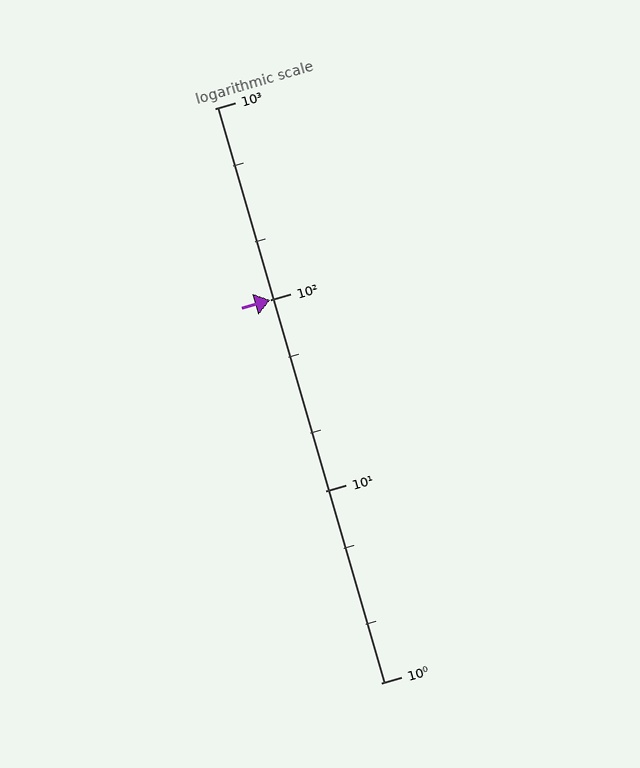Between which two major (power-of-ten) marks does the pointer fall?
The pointer is between 100 and 1000.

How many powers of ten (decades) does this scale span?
The scale spans 3 decades, from 1 to 1000.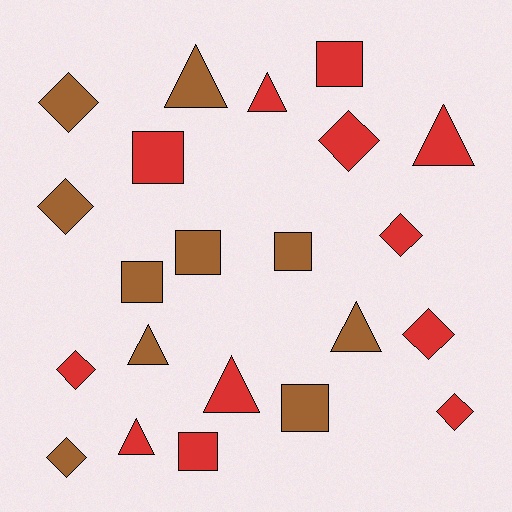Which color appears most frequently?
Red, with 12 objects.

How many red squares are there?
There are 3 red squares.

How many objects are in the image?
There are 22 objects.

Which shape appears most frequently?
Diamond, with 8 objects.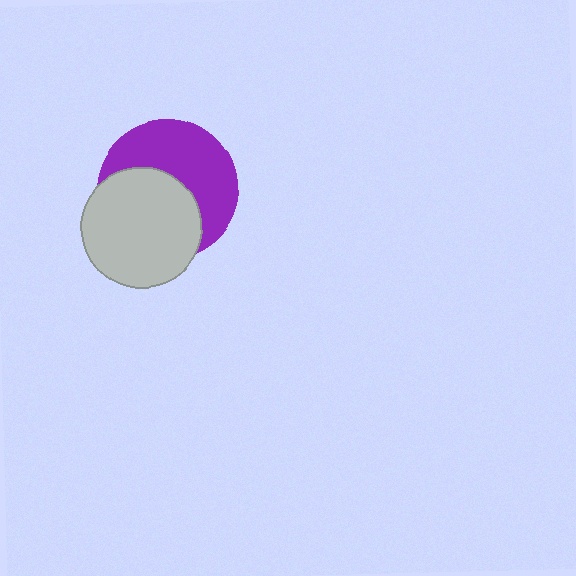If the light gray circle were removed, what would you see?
You would see the complete purple circle.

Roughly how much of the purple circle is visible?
About half of it is visible (roughly 52%).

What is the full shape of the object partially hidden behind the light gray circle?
The partially hidden object is a purple circle.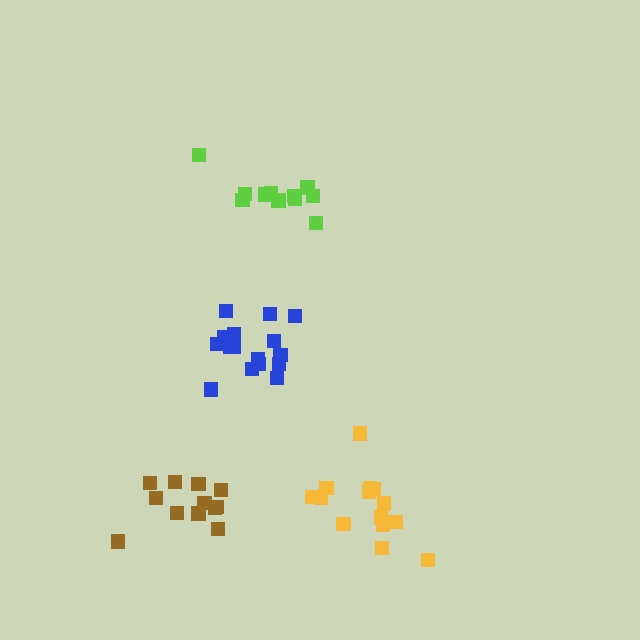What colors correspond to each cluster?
The clusters are colored: brown, lime, blue, yellow.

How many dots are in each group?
Group 1: 12 dots, Group 2: 11 dots, Group 3: 16 dots, Group 4: 14 dots (53 total).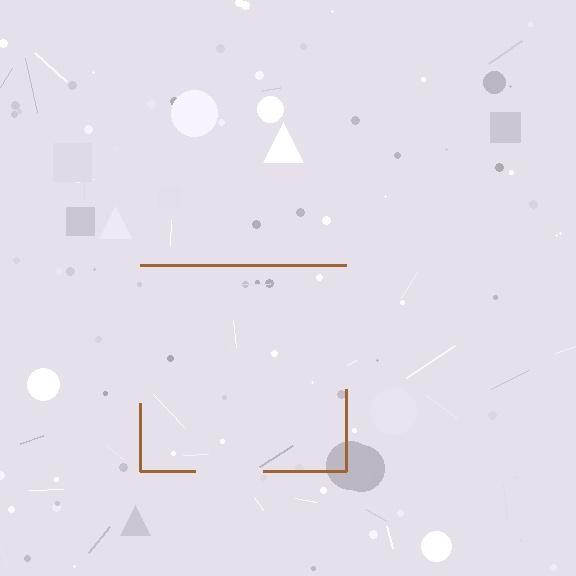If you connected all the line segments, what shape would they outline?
They would outline a square.